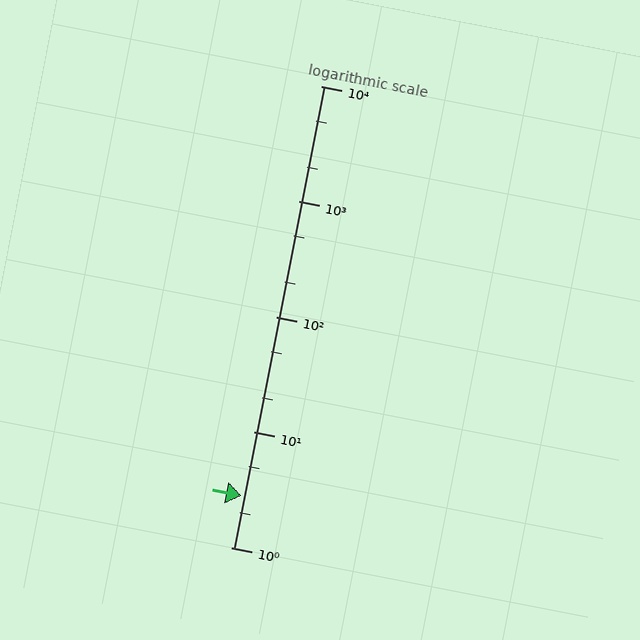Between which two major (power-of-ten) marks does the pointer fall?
The pointer is between 1 and 10.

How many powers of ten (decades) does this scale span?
The scale spans 4 decades, from 1 to 10000.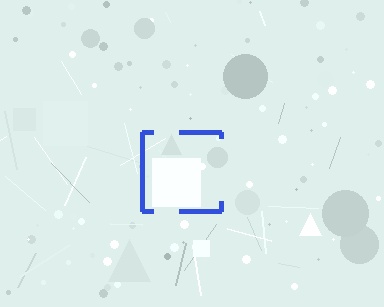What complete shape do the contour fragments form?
The contour fragments form a square.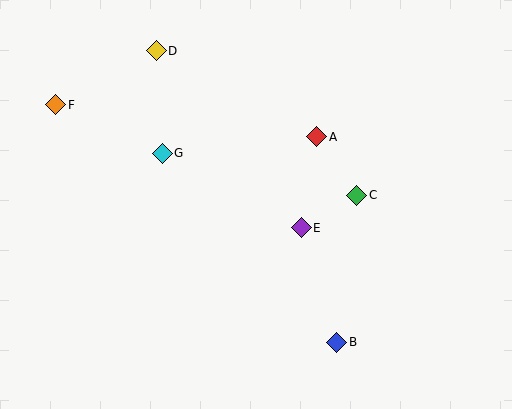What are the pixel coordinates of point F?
Point F is at (56, 105).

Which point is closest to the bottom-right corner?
Point B is closest to the bottom-right corner.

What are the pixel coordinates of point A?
Point A is at (317, 137).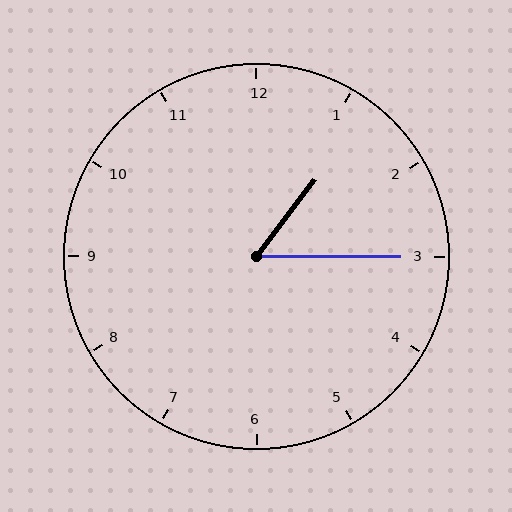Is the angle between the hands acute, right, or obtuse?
It is acute.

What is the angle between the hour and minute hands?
Approximately 52 degrees.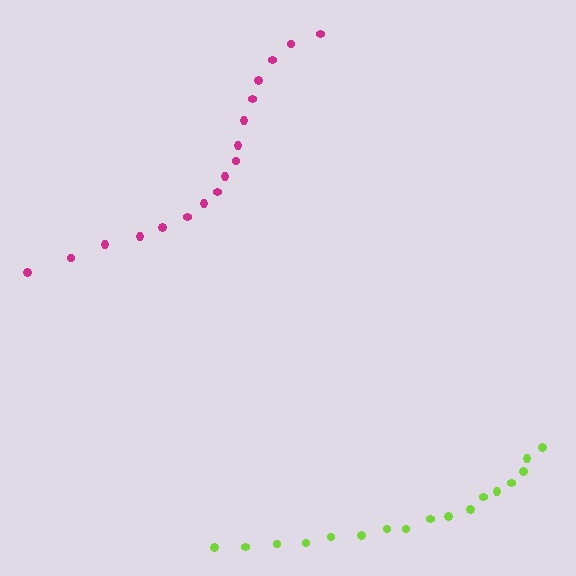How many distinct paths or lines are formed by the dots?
There are 2 distinct paths.